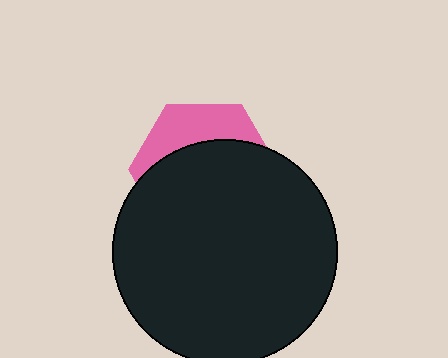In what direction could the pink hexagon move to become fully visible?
The pink hexagon could move up. That would shift it out from behind the black circle entirely.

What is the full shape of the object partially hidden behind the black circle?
The partially hidden object is a pink hexagon.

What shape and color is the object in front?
The object in front is a black circle.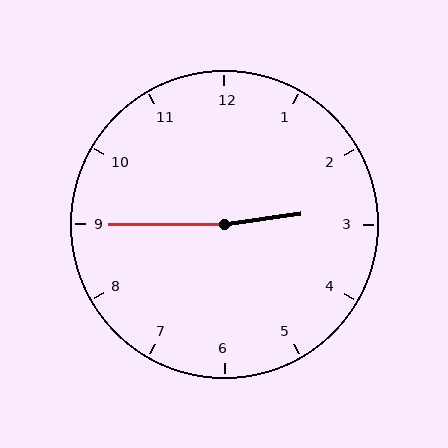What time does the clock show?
2:45.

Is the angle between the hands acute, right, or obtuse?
It is obtuse.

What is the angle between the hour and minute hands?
Approximately 172 degrees.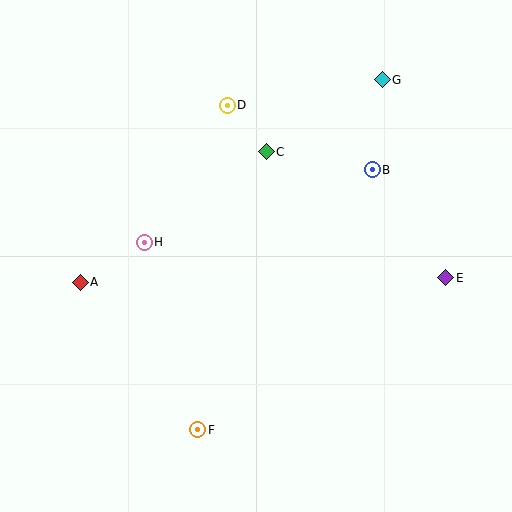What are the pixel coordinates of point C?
Point C is at (266, 152).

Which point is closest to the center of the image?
Point C at (266, 152) is closest to the center.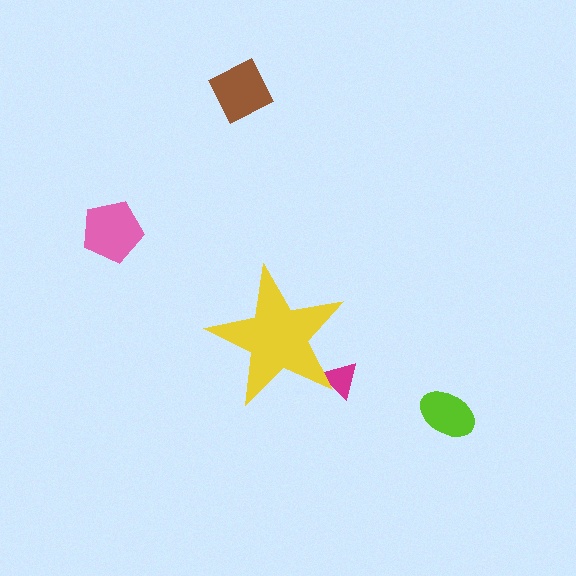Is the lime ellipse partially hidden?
No, the lime ellipse is fully visible.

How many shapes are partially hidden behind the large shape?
1 shape is partially hidden.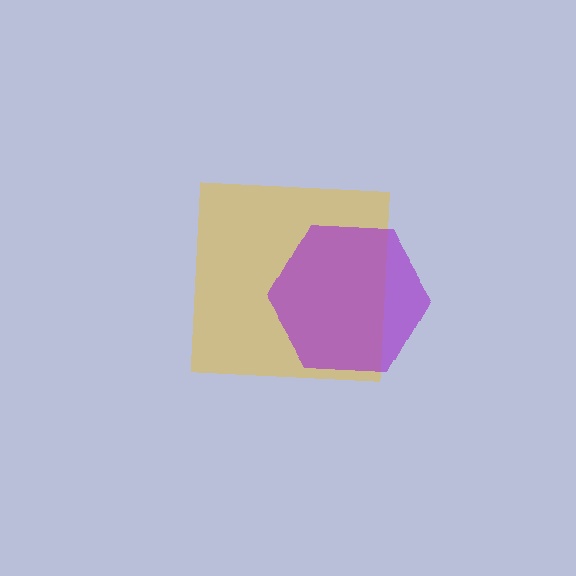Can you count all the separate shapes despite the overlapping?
Yes, there are 2 separate shapes.